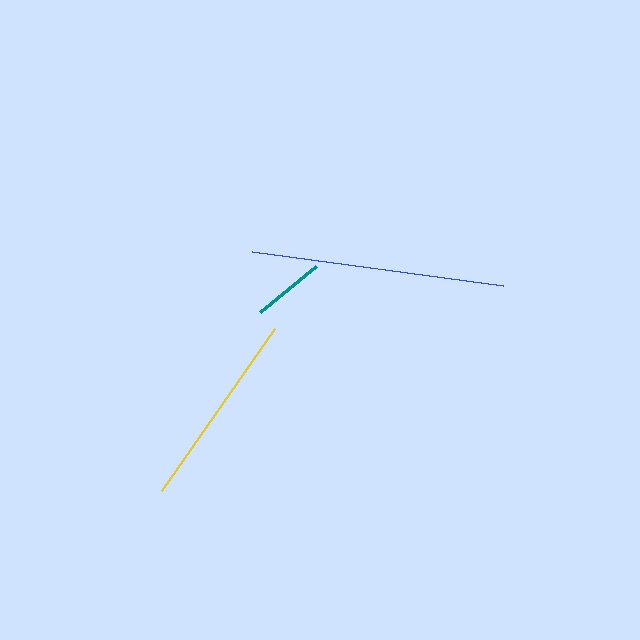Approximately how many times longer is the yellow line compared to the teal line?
The yellow line is approximately 2.7 times the length of the teal line.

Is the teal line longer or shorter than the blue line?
The blue line is longer than the teal line.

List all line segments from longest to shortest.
From longest to shortest: blue, yellow, teal.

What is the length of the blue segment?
The blue segment is approximately 253 pixels long.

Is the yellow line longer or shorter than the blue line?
The blue line is longer than the yellow line.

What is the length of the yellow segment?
The yellow segment is approximately 197 pixels long.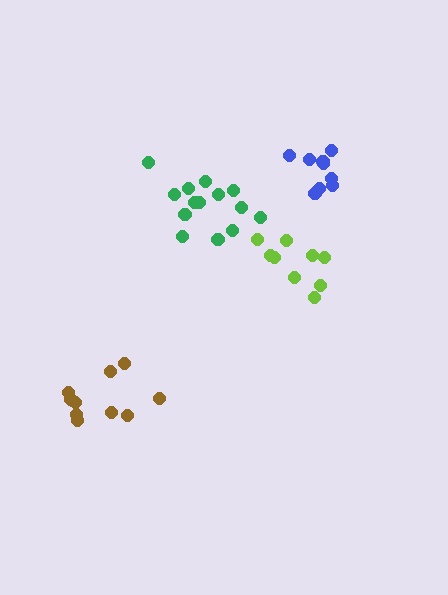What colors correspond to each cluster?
The clusters are colored: lime, blue, brown, green.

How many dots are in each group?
Group 1: 9 dots, Group 2: 9 dots, Group 3: 11 dots, Group 4: 14 dots (43 total).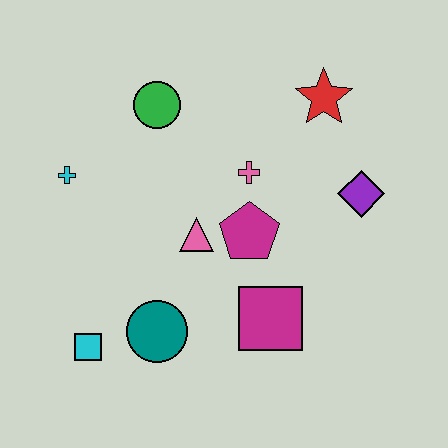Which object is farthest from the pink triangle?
The red star is farthest from the pink triangle.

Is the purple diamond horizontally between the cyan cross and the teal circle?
No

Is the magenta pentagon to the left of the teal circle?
No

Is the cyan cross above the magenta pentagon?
Yes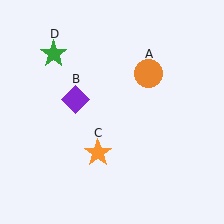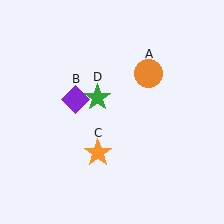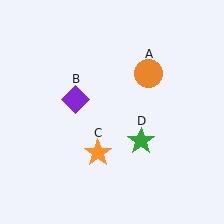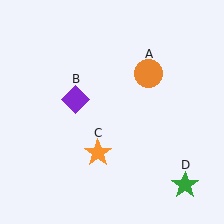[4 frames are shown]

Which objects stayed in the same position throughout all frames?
Orange circle (object A) and purple diamond (object B) and orange star (object C) remained stationary.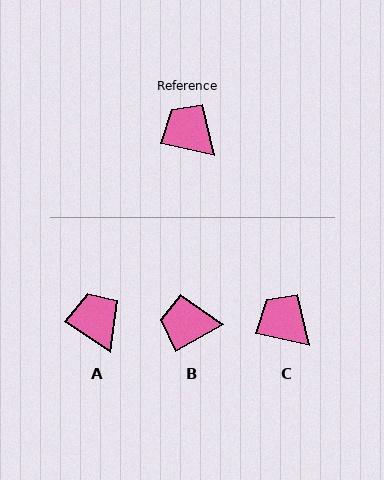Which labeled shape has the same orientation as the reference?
C.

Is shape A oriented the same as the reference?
No, it is off by about 22 degrees.